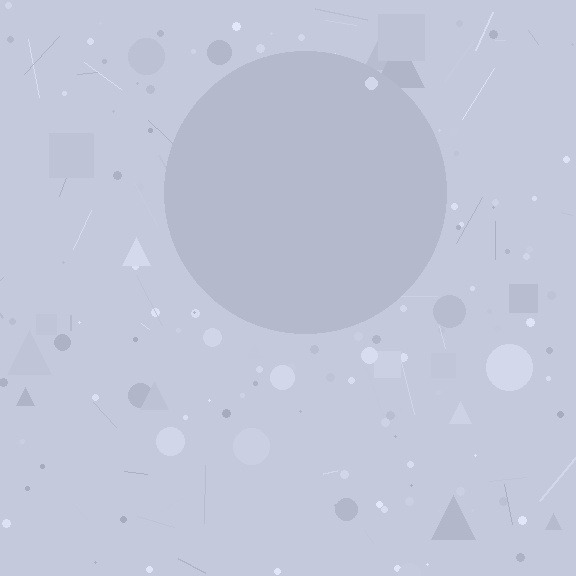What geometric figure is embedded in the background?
A circle is embedded in the background.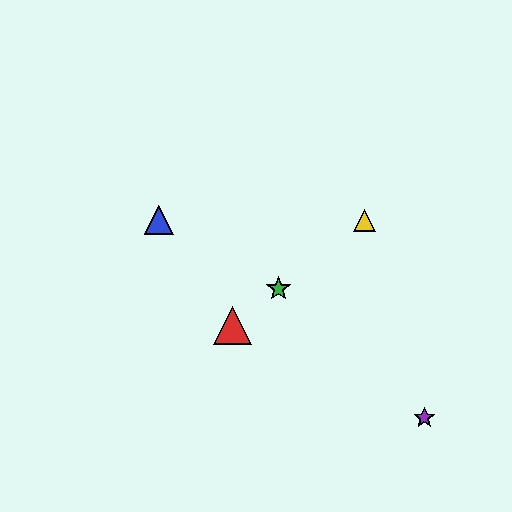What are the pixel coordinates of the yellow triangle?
The yellow triangle is at (365, 220).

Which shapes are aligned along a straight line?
The red triangle, the green star, the yellow triangle are aligned along a straight line.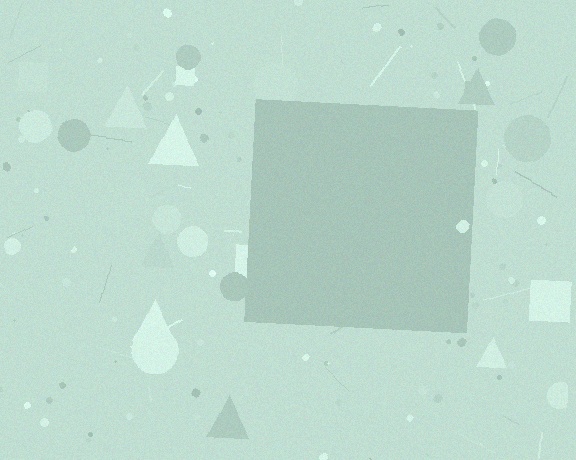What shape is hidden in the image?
A square is hidden in the image.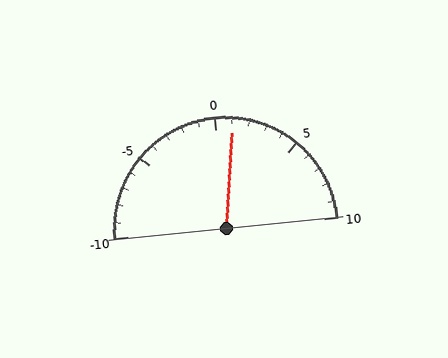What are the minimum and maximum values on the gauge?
The gauge ranges from -10 to 10.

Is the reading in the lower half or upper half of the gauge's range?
The reading is in the upper half of the range (-10 to 10).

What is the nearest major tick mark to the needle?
The nearest major tick mark is 0.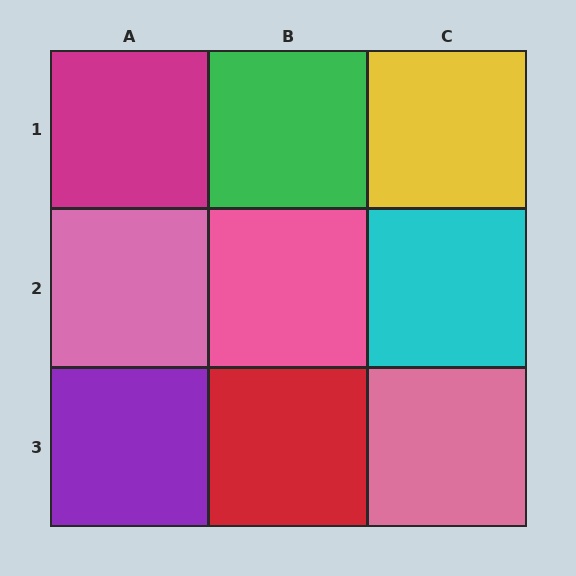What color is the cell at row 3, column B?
Red.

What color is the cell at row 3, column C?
Pink.